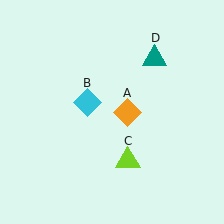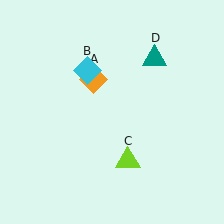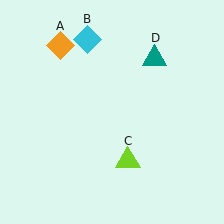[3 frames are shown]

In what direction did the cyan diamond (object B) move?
The cyan diamond (object B) moved up.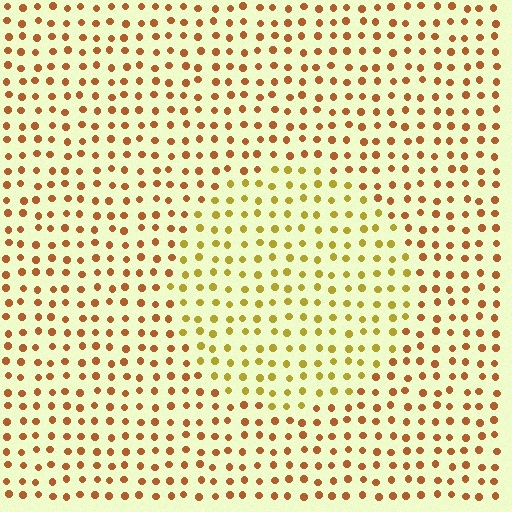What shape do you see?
I see a circle.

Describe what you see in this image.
The image is filled with small brown elements in a uniform arrangement. A circle-shaped region is visible where the elements are tinted to a slightly different hue, forming a subtle color boundary.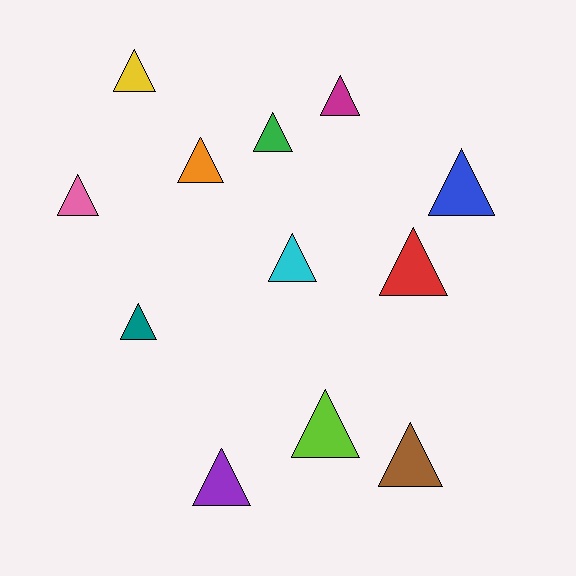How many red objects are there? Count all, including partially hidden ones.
There is 1 red object.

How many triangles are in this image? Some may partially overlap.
There are 12 triangles.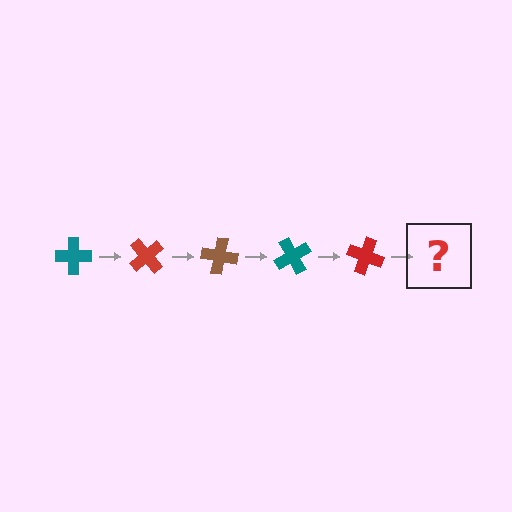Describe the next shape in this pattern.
It should be a brown cross, rotated 250 degrees from the start.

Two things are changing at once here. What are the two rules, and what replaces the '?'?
The two rules are that it rotates 50 degrees each step and the color cycles through teal, red, and brown. The '?' should be a brown cross, rotated 250 degrees from the start.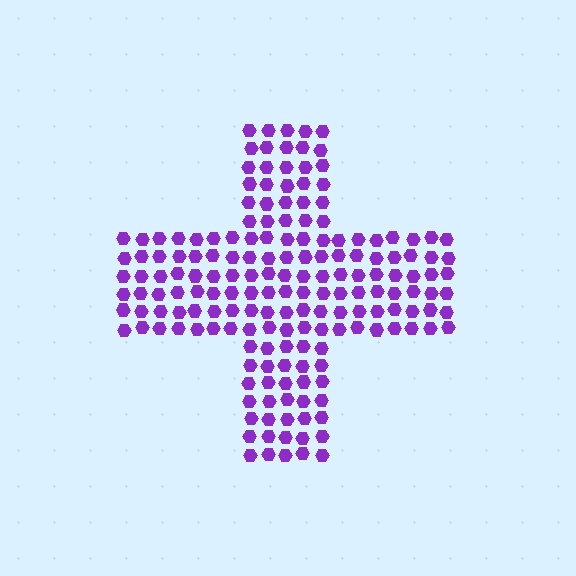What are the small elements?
The small elements are hexagons.